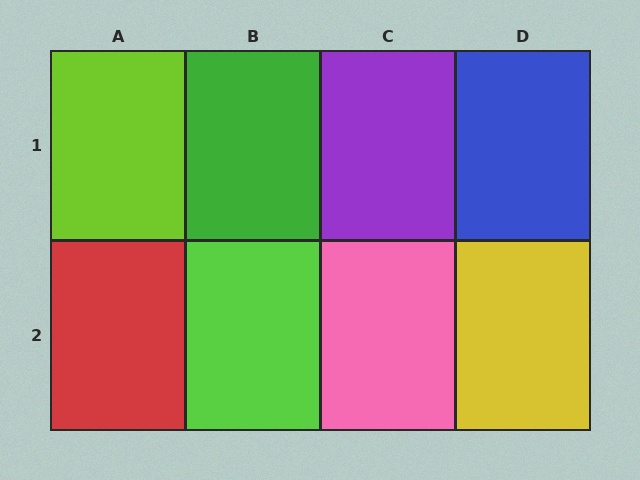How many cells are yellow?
1 cell is yellow.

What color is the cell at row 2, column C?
Pink.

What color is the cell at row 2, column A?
Red.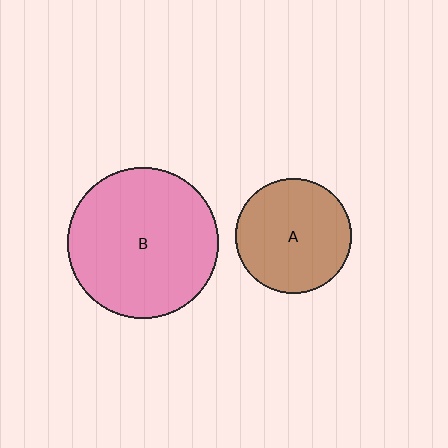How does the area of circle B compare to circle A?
Approximately 1.7 times.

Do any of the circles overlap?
No, none of the circles overlap.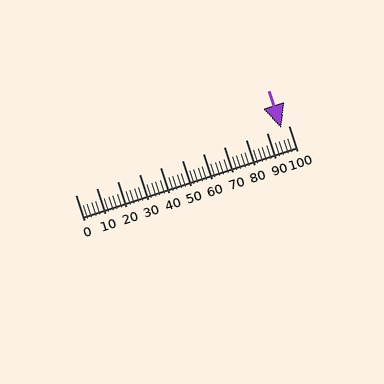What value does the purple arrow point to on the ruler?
The purple arrow points to approximately 97.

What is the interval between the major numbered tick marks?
The major tick marks are spaced 10 units apart.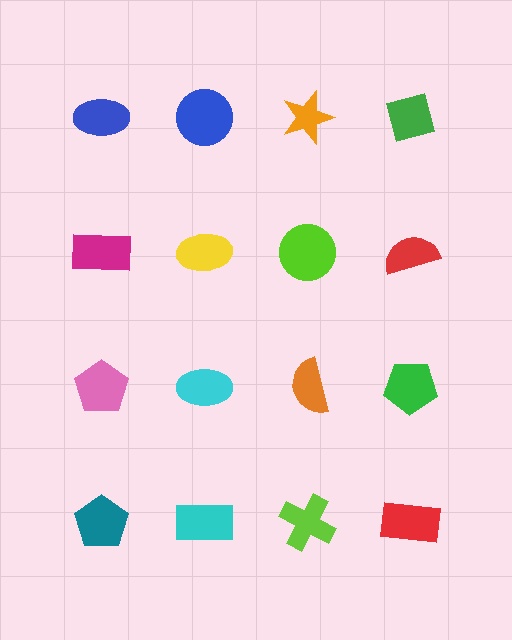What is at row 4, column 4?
A red rectangle.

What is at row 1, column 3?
An orange star.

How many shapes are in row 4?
4 shapes.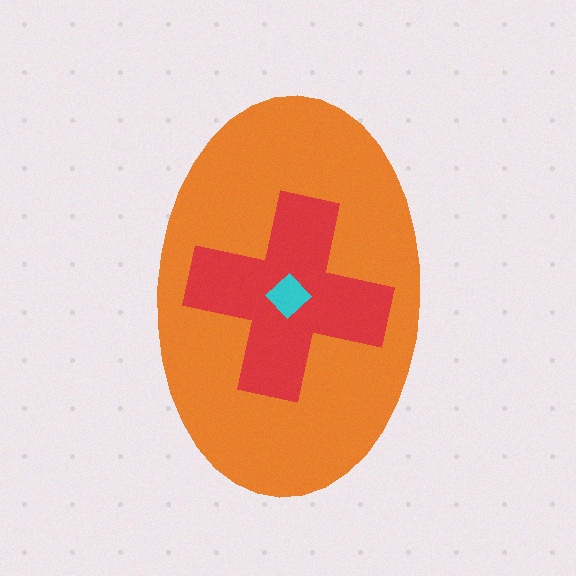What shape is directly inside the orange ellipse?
The red cross.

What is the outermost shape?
The orange ellipse.